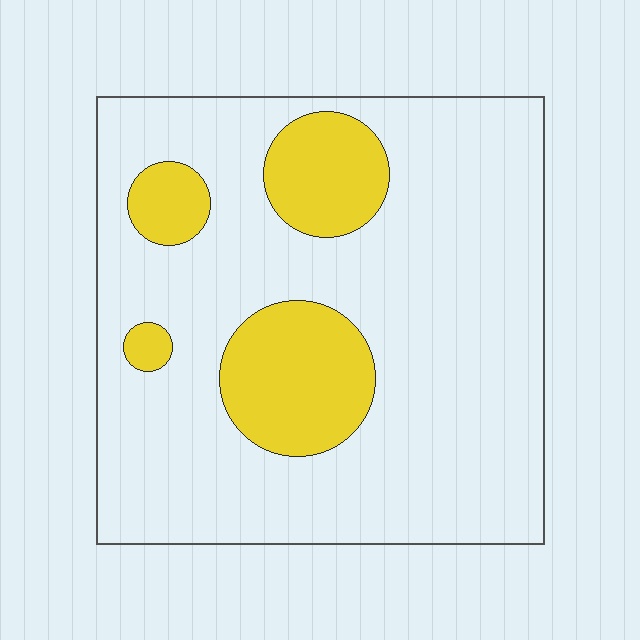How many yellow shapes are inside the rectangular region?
4.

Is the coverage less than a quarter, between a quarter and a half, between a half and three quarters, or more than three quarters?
Less than a quarter.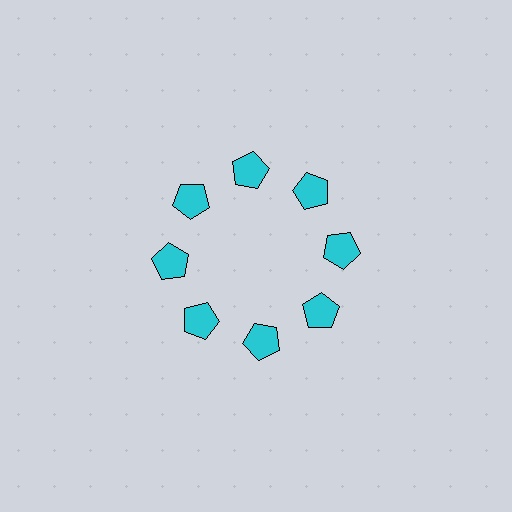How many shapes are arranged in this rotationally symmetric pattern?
There are 8 shapes, arranged in 8 groups of 1.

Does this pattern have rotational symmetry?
Yes, this pattern has 8-fold rotational symmetry. It looks the same after rotating 45 degrees around the center.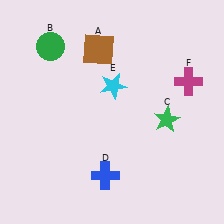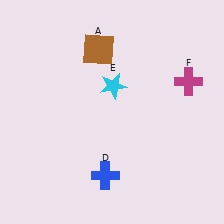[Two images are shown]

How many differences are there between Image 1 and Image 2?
There are 2 differences between the two images.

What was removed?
The green circle (B), the green star (C) were removed in Image 2.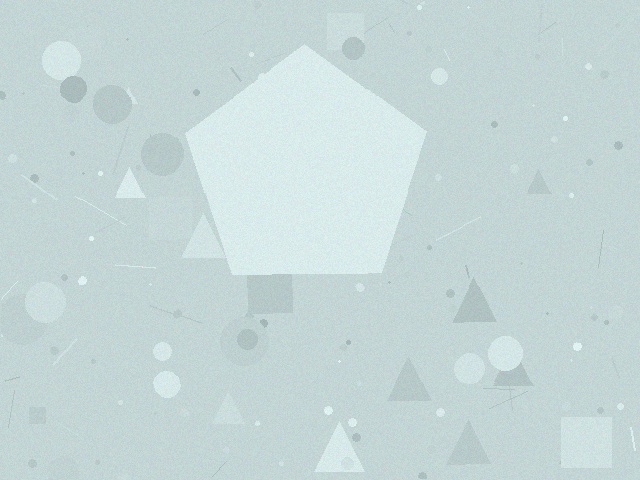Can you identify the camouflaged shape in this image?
The camouflaged shape is a pentagon.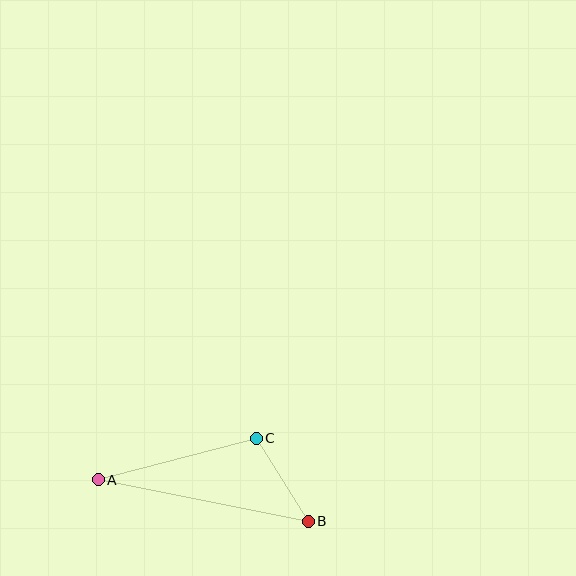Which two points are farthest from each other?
Points A and B are farthest from each other.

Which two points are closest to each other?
Points B and C are closest to each other.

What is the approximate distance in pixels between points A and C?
The distance between A and C is approximately 163 pixels.